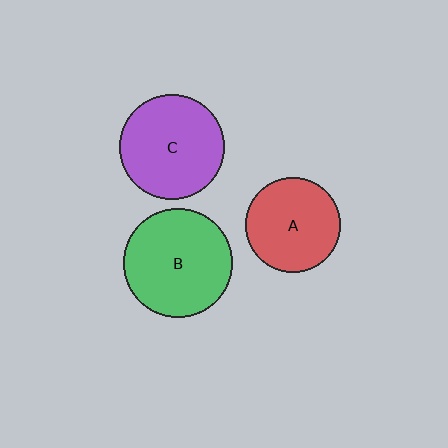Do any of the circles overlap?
No, none of the circles overlap.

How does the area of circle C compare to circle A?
Approximately 1.2 times.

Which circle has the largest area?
Circle B (green).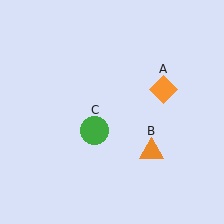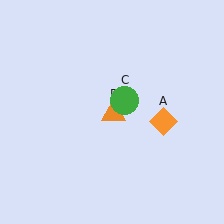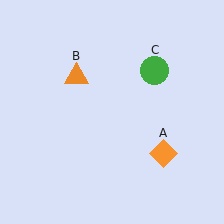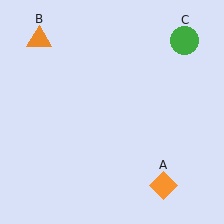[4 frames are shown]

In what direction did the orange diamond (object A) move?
The orange diamond (object A) moved down.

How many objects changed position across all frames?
3 objects changed position: orange diamond (object A), orange triangle (object B), green circle (object C).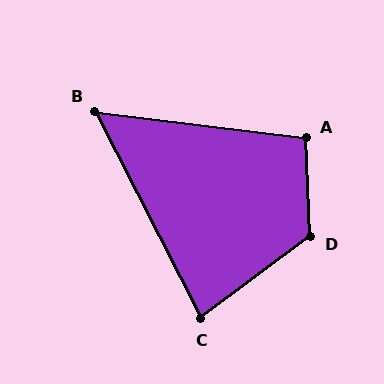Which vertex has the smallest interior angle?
B, at approximately 56 degrees.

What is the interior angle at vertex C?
Approximately 81 degrees (acute).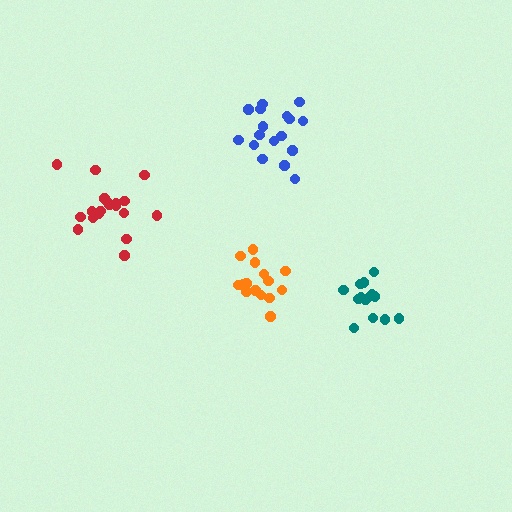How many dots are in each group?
Group 1: 19 dots, Group 2: 17 dots, Group 3: 15 dots, Group 4: 14 dots (65 total).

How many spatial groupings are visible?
There are 4 spatial groupings.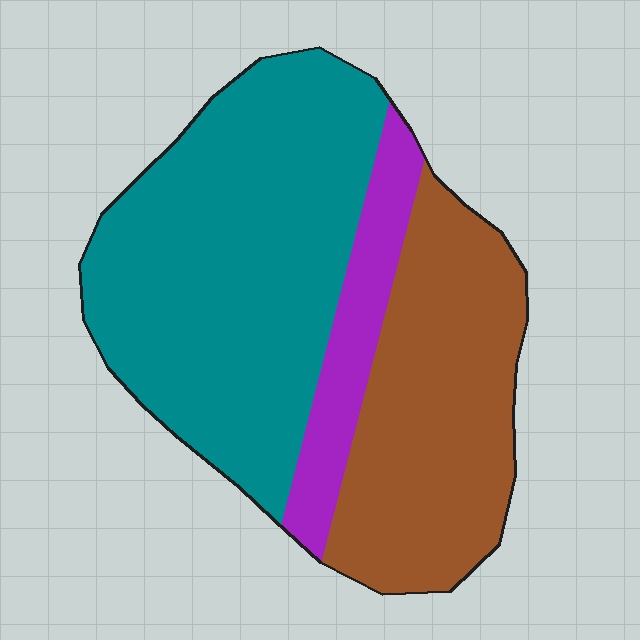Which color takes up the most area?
Teal, at roughly 55%.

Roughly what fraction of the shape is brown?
Brown takes up about one third (1/3) of the shape.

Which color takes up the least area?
Purple, at roughly 15%.